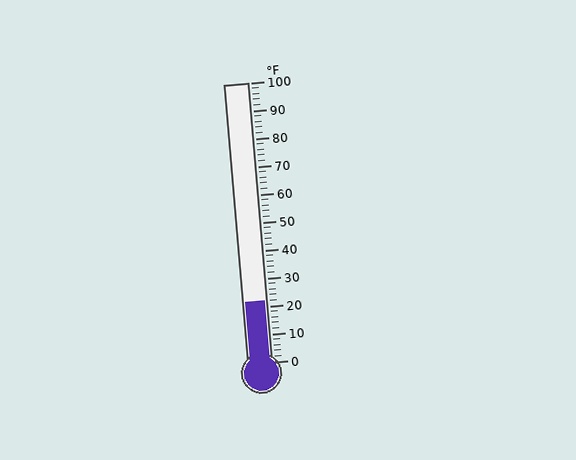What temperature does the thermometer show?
The thermometer shows approximately 22°F.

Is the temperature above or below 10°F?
The temperature is above 10°F.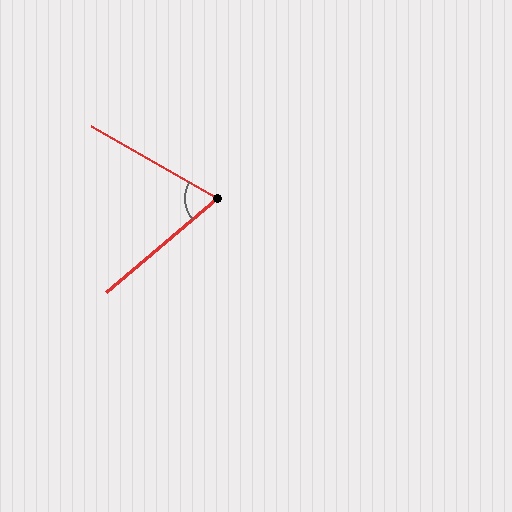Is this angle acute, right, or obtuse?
It is acute.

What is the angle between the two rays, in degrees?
Approximately 70 degrees.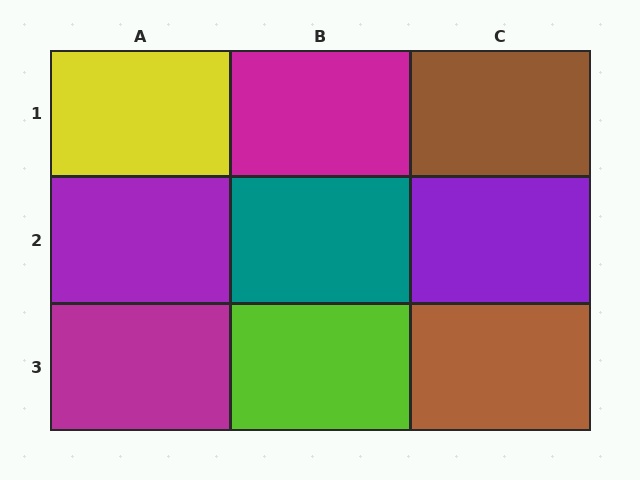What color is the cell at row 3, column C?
Brown.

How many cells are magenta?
2 cells are magenta.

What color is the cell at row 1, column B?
Magenta.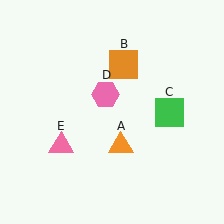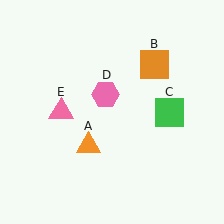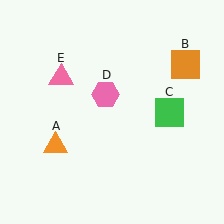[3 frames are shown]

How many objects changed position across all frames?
3 objects changed position: orange triangle (object A), orange square (object B), pink triangle (object E).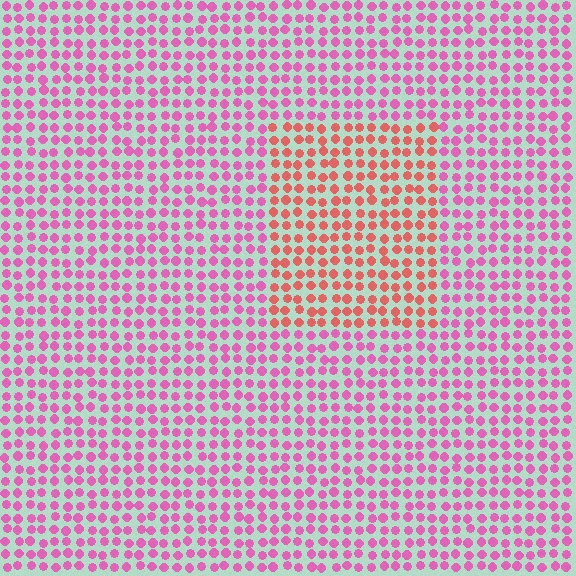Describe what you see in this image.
The image is filled with small pink elements in a uniform arrangement. A rectangle-shaped region is visible where the elements are tinted to a slightly different hue, forming a subtle color boundary.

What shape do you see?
I see a rectangle.